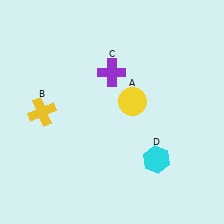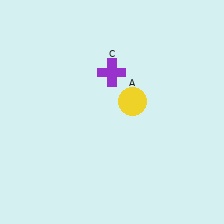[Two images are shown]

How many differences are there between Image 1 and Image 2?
There are 2 differences between the two images.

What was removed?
The cyan hexagon (D), the yellow cross (B) were removed in Image 2.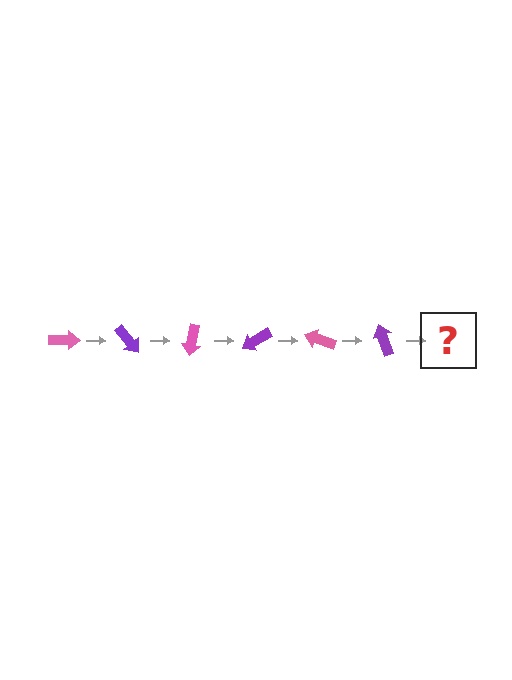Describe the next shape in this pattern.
It should be a pink arrow, rotated 300 degrees from the start.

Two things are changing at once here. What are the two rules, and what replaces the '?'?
The two rules are that it rotates 50 degrees each step and the color cycles through pink and purple. The '?' should be a pink arrow, rotated 300 degrees from the start.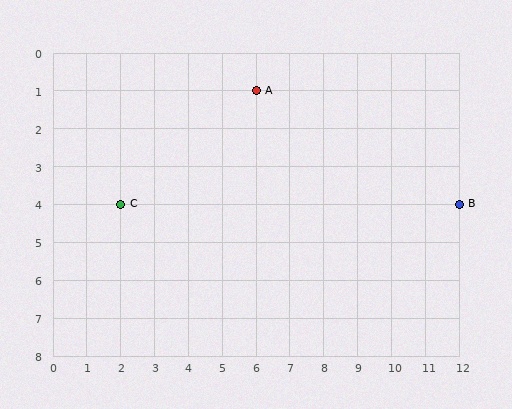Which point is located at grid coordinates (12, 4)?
Point B is at (12, 4).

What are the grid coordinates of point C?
Point C is at grid coordinates (2, 4).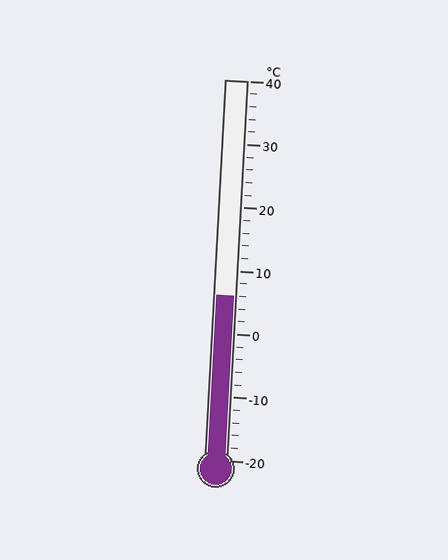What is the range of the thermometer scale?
The thermometer scale ranges from -20°C to 40°C.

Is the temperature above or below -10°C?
The temperature is above -10°C.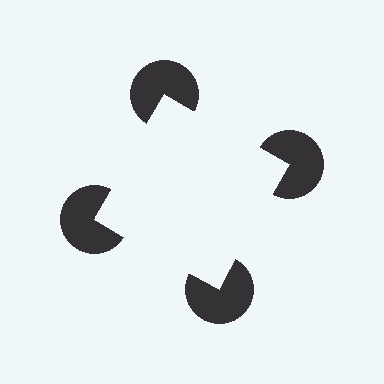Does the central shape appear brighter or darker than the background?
It typically appears slightly brighter than the background, even though no actual brightness change is drawn.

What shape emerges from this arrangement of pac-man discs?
An illusory square — its edges are inferred from the aligned wedge cuts in the pac-man discs, not physically drawn.